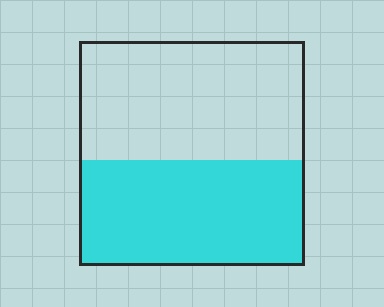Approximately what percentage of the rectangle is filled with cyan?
Approximately 45%.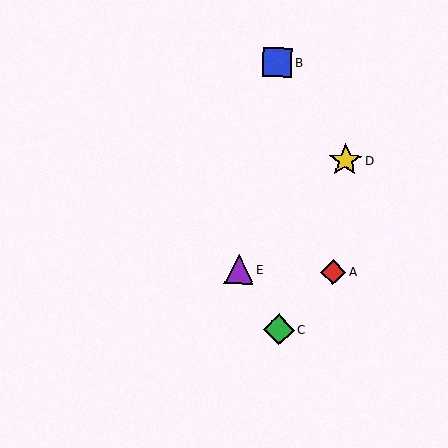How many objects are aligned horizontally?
2 objects (A, E) are aligned horizontally.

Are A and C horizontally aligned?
No, A is at y≈272 and C is at y≈329.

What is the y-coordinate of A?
Object A is at y≈272.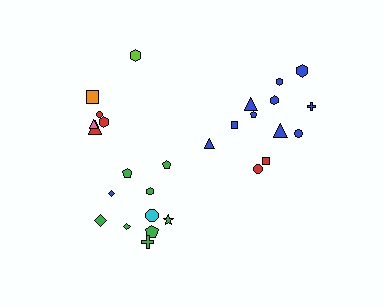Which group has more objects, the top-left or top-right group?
The top-right group.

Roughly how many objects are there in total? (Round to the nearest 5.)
Roughly 30 objects in total.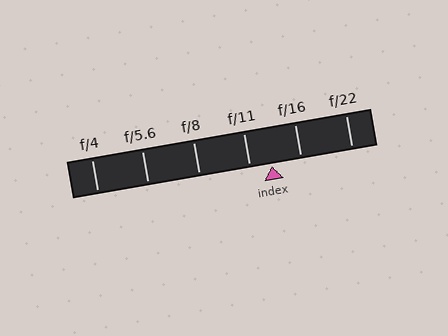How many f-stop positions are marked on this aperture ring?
There are 6 f-stop positions marked.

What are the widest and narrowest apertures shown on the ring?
The widest aperture shown is f/4 and the narrowest is f/22.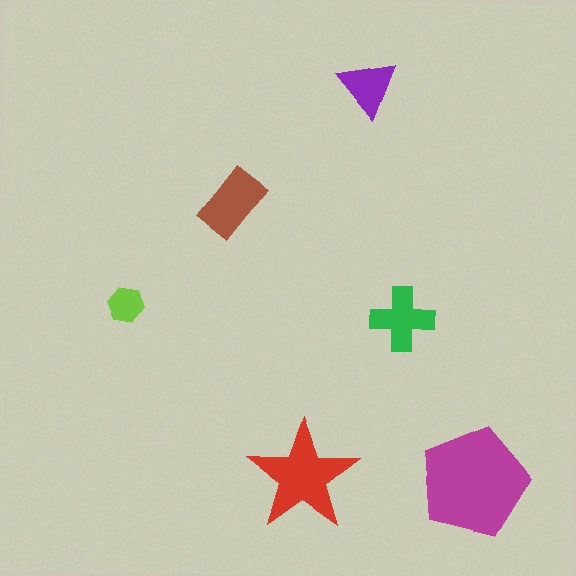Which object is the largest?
The magenta pentagon.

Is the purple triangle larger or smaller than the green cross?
Smaller.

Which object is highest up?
The purple triangle is topmost.